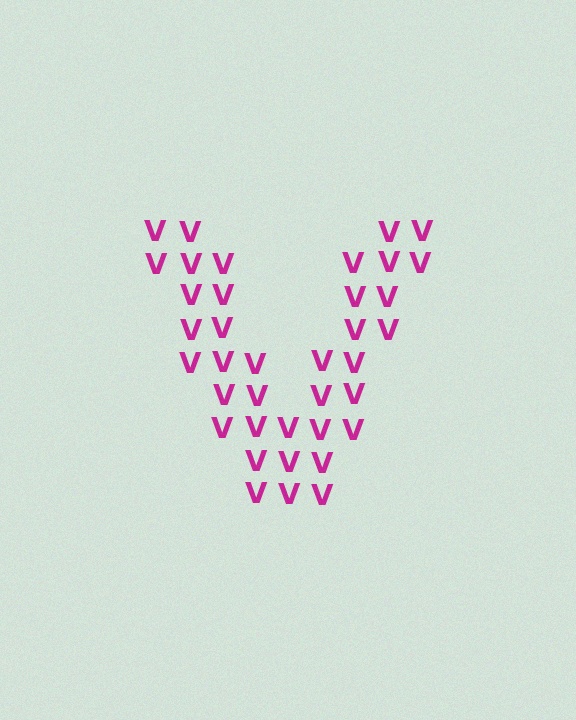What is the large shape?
The large shape is the letter V.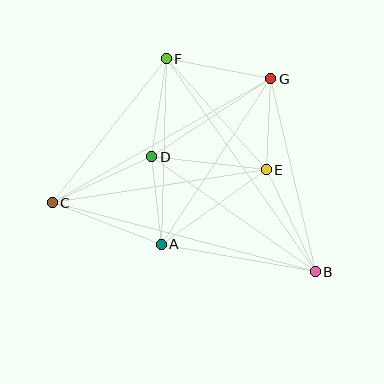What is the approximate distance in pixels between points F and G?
The distance between F and G is approximately 106 pixels.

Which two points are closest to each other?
Points A and D are closest to each other.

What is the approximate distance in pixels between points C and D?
The distance between C and D is approximately 110 pixels.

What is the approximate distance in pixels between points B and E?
The distance between B and E is approximately 113 pixels.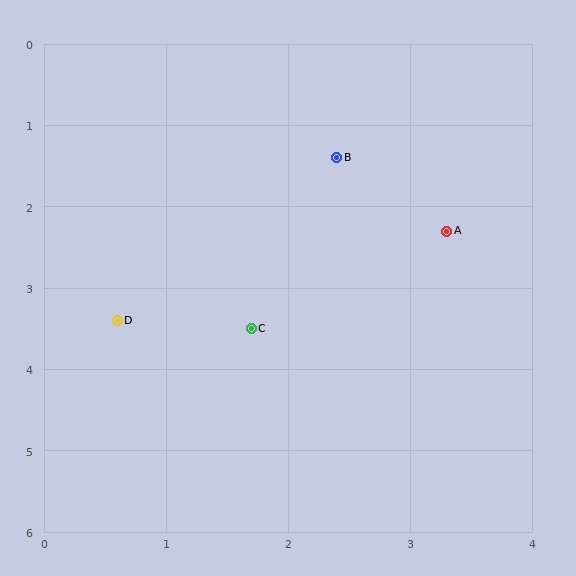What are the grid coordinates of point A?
Point A is at approximately (3.3, 2.3).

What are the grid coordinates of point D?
Point D is at approximately (0.6, 3.4).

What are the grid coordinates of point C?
Point C is at approximately (1.7, 3.5).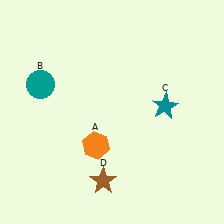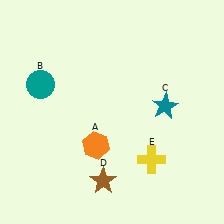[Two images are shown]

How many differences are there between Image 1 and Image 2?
There is 1 difference between the two images.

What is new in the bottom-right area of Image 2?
A yellow cross (E) was added in the bottom-right area of Image 2.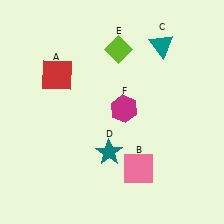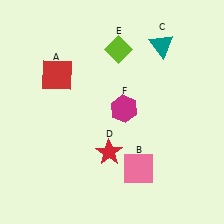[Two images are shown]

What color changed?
The star (D) changed from teal in Image 1 to red in Image 2.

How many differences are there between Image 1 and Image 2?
There is 1 difference between the two images.